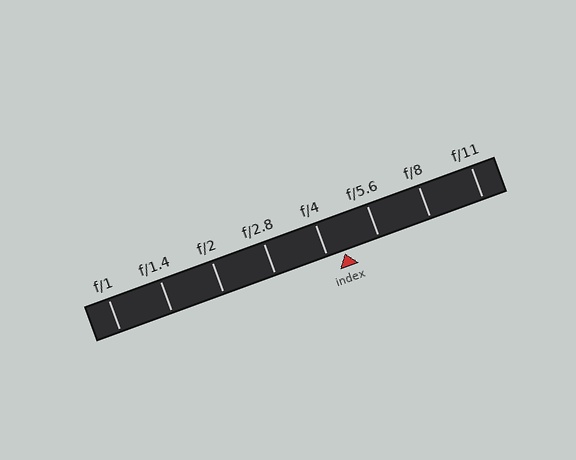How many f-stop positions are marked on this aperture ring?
There are 8 f-stop positions marked.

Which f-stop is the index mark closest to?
The index mark is closest to f/4.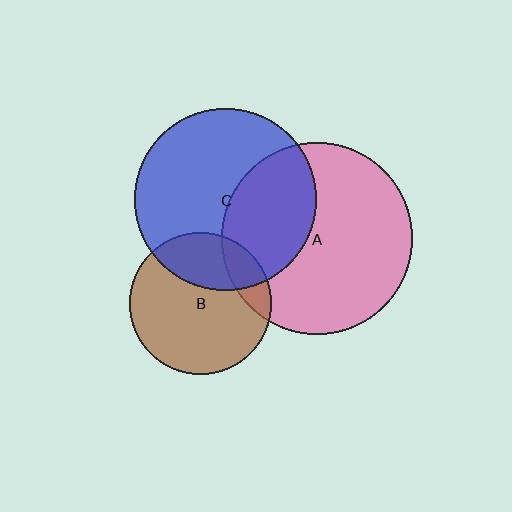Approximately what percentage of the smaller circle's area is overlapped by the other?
Approximately 15%.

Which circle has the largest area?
Circle A (pink).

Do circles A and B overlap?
Yes.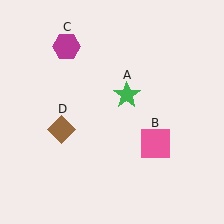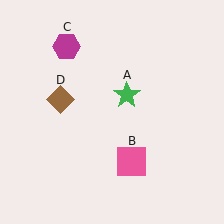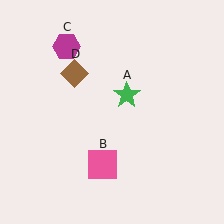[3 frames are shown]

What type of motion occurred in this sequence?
The pink square (object B), brown diamond (object D) rotated clockwise around the center of the scene.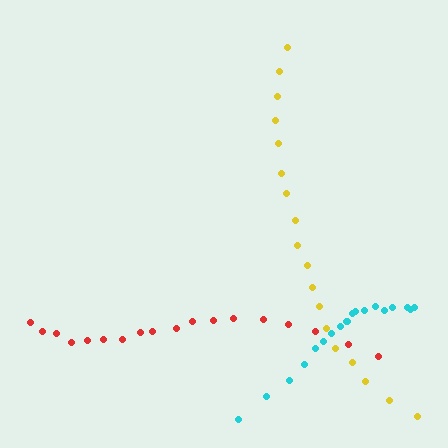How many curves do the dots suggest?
There are 3 distinct paths.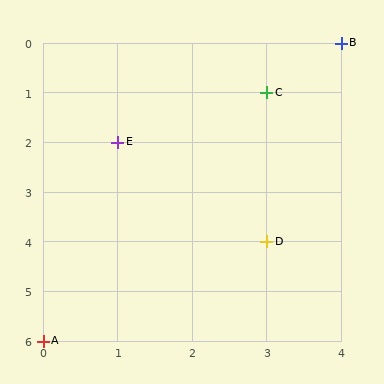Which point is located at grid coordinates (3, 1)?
Point C is at (3, 1).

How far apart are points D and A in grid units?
Points D and A are 3 columns and 2 rows apart (about 3.6 grid units diagonally).